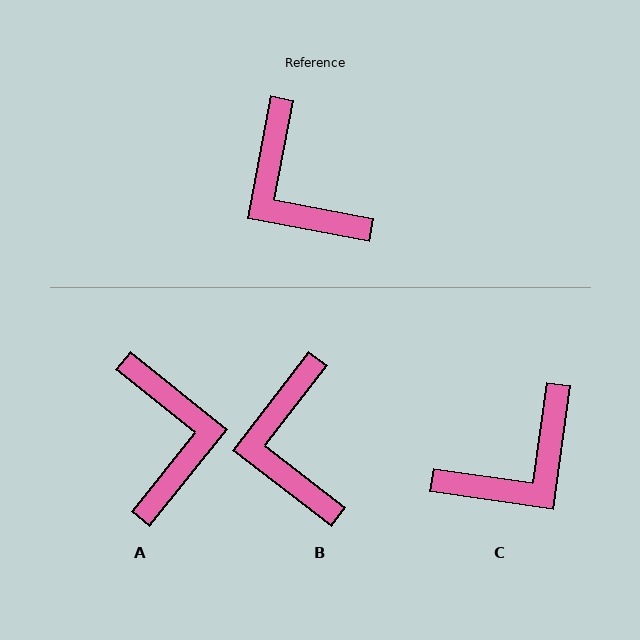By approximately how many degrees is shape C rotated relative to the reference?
Approximately 93 degrees counter-clockwise.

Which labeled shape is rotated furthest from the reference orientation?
A, about 152 degrees away.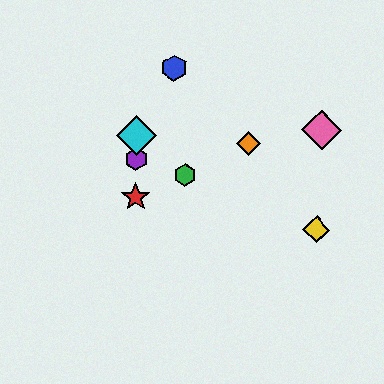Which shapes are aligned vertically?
The red star, the purple hexagon, the cyan diamond are aligned vertically.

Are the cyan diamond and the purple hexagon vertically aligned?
Yes, both are at x≈137.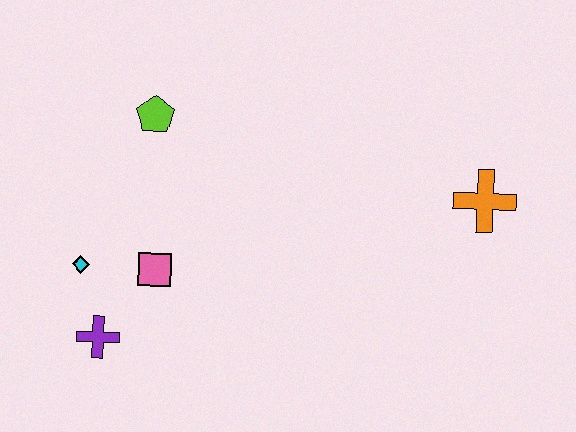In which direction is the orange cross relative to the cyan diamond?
The orange cross is to the right of the cyan diamond.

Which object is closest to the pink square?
The cyan diamond is closest to the pink square.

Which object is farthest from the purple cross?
The orange cross is farthest from the purple cross.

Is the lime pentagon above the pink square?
Yes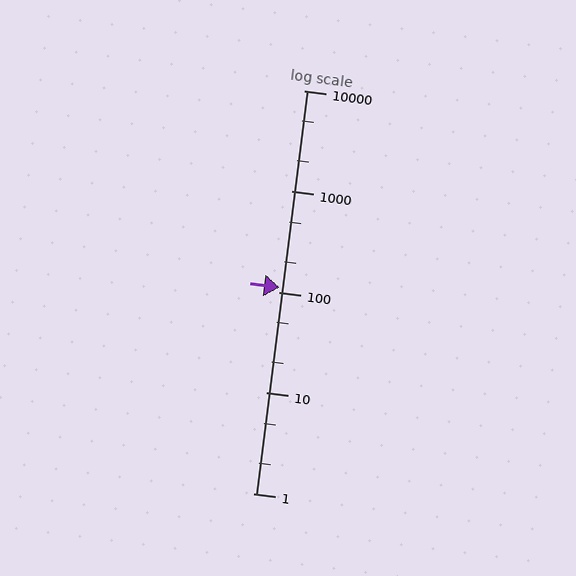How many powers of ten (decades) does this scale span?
The scale spans 4 decades, from 1 to 10000.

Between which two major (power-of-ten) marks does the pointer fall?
The pointer is between 100 and 1000.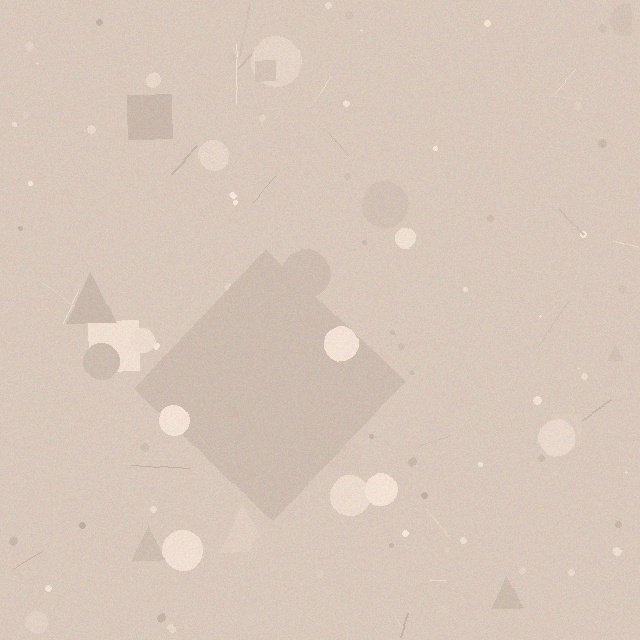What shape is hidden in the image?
A diamond is hidden in the image.